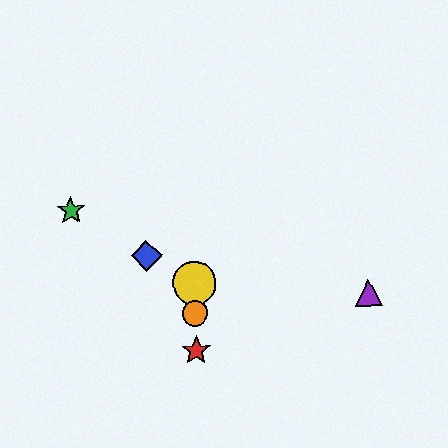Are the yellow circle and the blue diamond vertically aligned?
No, the yellow circle is at x≈195 and the blue diamond is at x≈146.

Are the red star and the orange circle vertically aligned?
Yes, both are at x≈196.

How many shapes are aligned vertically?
3 shapes (the red star, the yellow circle, the orange circle) are aligned vertically.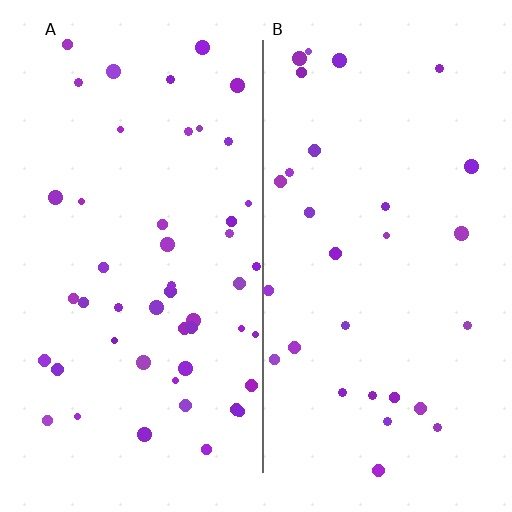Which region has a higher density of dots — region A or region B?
A (the left).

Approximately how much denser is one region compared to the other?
Approximately 1.6× — region A over region B.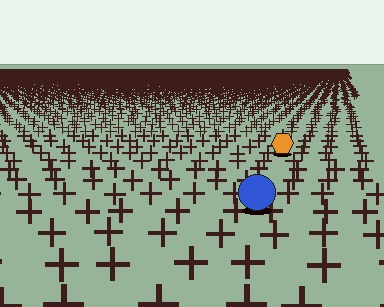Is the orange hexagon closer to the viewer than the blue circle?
No. The blue circle is closer — you can tell from the texture gradient: the ground texture is coarser near it.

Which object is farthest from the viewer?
The orange hexagon is farthest from the viewer. It appears smaller and the ground texture around it is denser.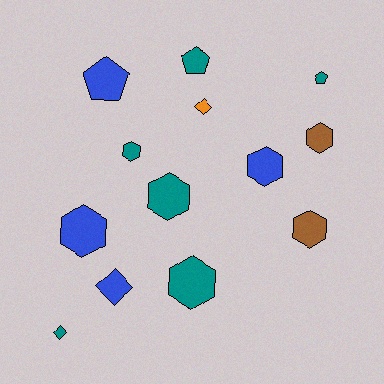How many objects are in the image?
There are 13 objects.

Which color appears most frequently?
Teal, with 6 objects.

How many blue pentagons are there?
There is 1 blue pentagon.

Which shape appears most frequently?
Hexagon, with 7 objects.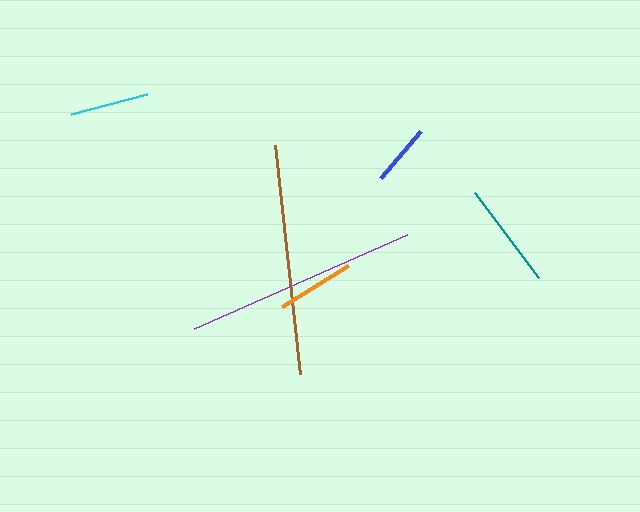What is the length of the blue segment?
The blue segment is approximately 61 pixels long.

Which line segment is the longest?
The purple line is the longest at approximately 233 pixels.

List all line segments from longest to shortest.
From longest to shortest: purple, brown, teal, cyan, orange, blue.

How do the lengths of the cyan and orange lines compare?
The cyan and orange lines are approximately the same length.